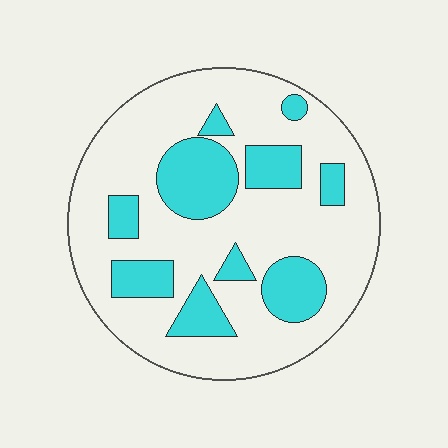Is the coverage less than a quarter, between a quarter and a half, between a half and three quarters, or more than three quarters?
Between a quarter and a half.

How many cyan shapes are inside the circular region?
10.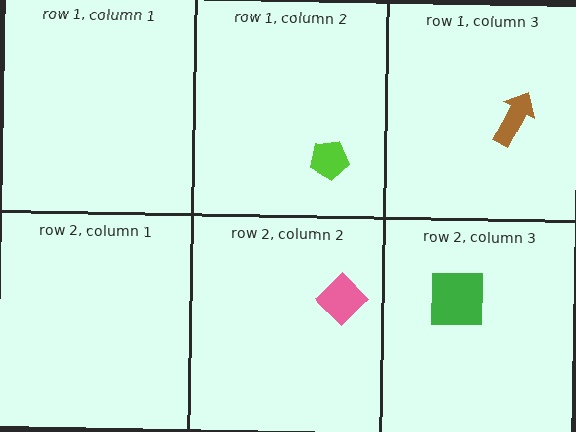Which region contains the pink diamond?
The row 2, column 2 region.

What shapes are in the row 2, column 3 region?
The green square.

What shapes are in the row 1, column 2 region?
The lime pentagon.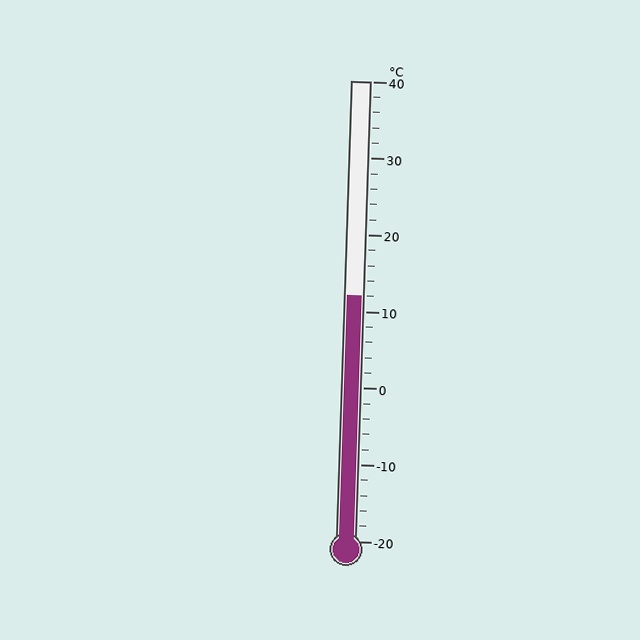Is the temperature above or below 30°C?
The temperature is below 30°C.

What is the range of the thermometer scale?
The thermometer scale ranges from -20°C to 40°C.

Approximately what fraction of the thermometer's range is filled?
The thermometer is filled to approximately 55% of its range.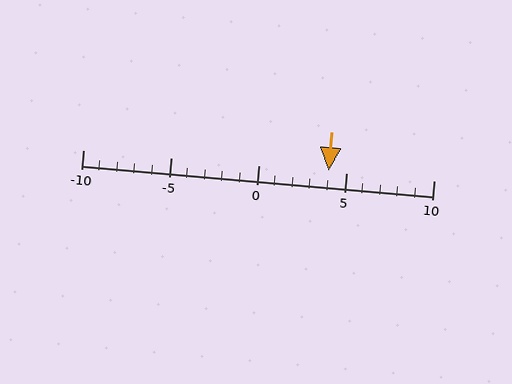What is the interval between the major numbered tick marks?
The major tick marks are spaced 5 units apart.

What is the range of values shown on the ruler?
The ruler shows values from -10 to 10.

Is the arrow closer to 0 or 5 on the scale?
The arrow is closer to 5.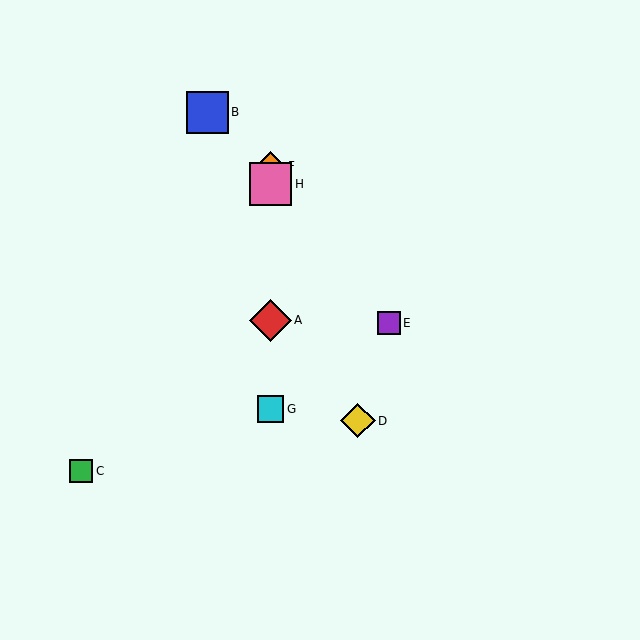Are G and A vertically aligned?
Yes, both are at x≈270.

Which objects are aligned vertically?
Objects A, F, G, H are aligned vertically.